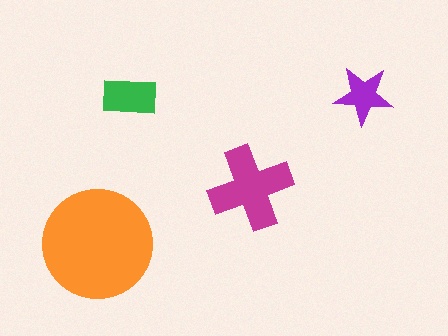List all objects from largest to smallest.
The orange circle, the magenta cross, the green rectangle, the purple star.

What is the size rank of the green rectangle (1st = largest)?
3rd.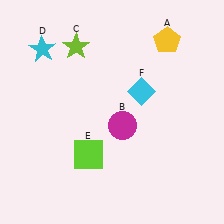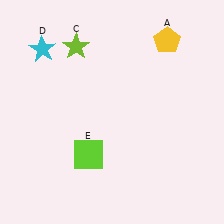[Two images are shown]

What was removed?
The cyan diamond (F), the magenta circle (B) were removed in Image 2.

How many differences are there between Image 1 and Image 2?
There are 2 differences between the two images.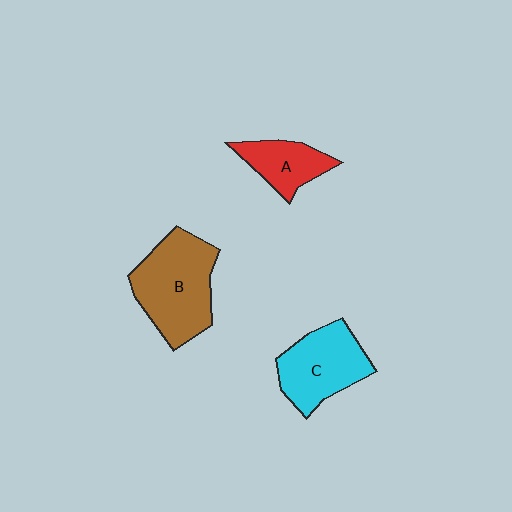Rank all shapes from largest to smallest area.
From largest to smallest: B (brown), C (cyan), A (red).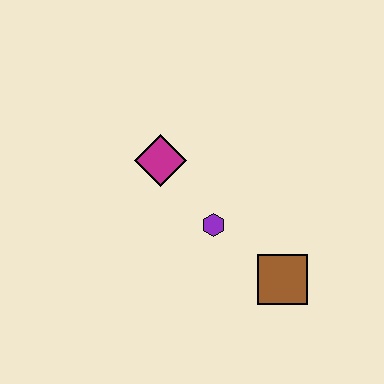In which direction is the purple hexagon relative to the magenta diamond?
The purple hexagon is below the magenta diamond.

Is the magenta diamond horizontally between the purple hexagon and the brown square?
No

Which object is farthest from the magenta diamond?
The brown square is farthest from the magenta diamond.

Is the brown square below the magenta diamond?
Yes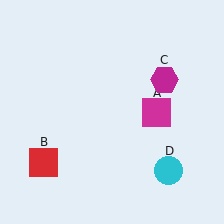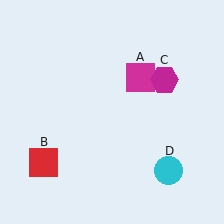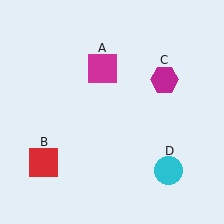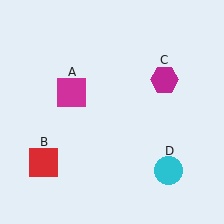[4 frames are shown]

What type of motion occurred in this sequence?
The magenta square (object A) rotated counterclockwise around the center of the scene.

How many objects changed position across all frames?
1 object changed position: magenta square (object A).